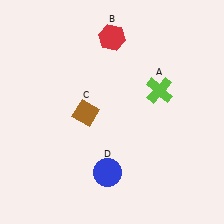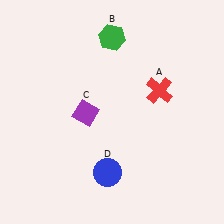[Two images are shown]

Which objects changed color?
A changed from lime to red. B changed from red to green. C changed from brown to purple.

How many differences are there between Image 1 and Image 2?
There are 3 differences between the two images.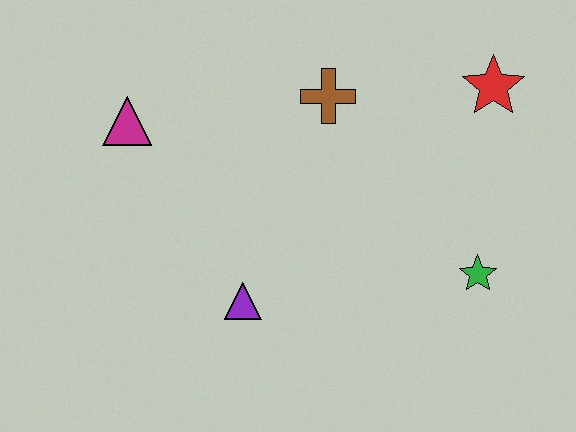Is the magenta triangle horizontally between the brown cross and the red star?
No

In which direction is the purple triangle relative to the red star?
The purple triangle is to the left of the red star.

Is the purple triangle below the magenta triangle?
Yes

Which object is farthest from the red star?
The magenta triangle is farthest from the red star.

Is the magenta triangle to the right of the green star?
No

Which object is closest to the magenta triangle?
The brown cross is closest to the magenta triangle.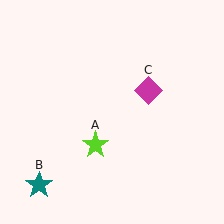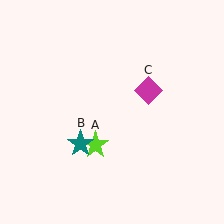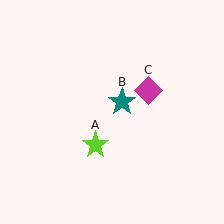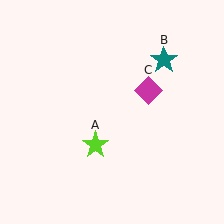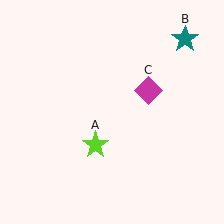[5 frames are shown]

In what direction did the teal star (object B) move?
The teal star (object B) moved up and to the right.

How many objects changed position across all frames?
1 object changed position: teal star (object B).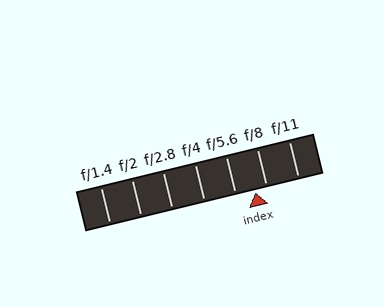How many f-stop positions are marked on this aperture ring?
There are 7 f-stop positions marked.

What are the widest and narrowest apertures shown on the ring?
The widest aperture shown is f/1.4 and the narrowest is f/11.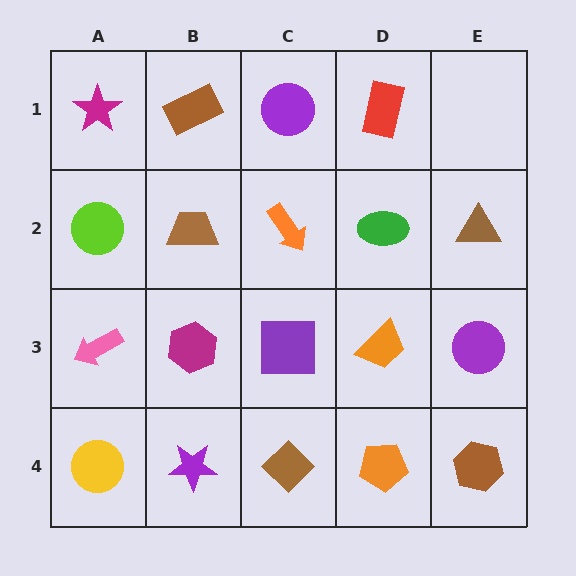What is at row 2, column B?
A brown trapezoid.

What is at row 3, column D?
An orange trapezoid.